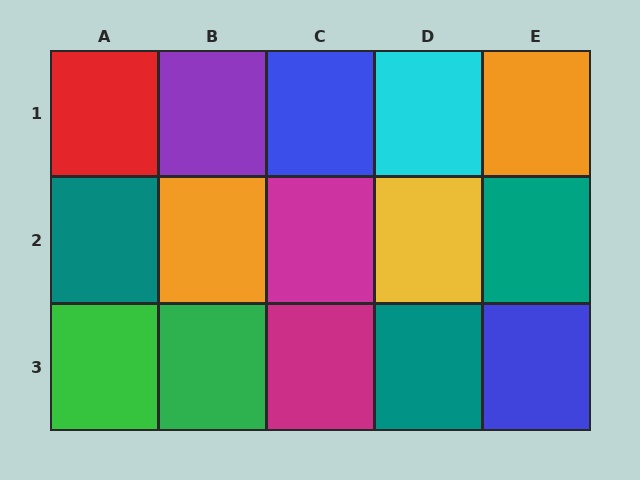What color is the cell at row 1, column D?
Cyan.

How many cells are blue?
2 cells are blue.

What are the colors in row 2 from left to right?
Teal, orange, magenta, yellow, teal.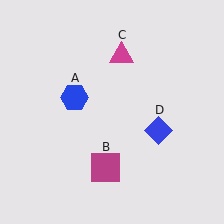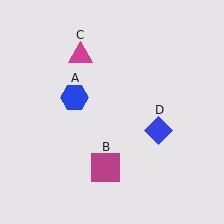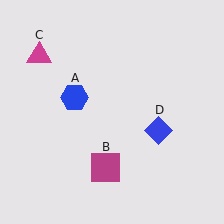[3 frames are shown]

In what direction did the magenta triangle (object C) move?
The magenta triangle (object C) moved left.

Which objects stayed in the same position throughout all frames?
Blue hexagon (object A) and magenta square (object B) and blue diamond (object D) remained stationary.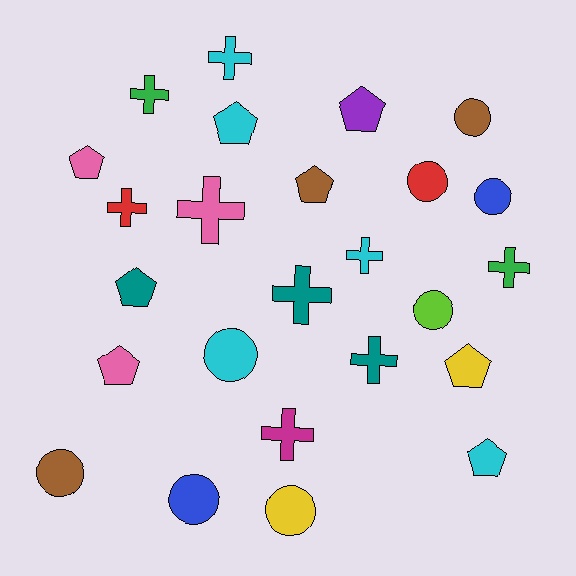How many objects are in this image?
There are 25 objects.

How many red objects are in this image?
There are 2 red objects.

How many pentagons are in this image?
There are 8 pentagons.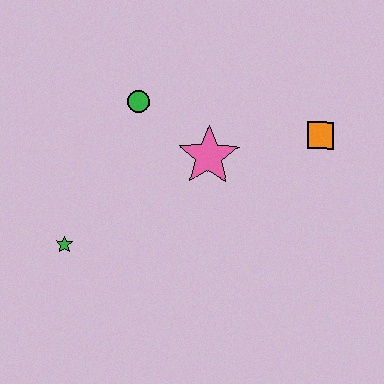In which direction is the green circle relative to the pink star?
The green circle is to the left of the pink star.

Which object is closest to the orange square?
The pink star is closest to the orange square.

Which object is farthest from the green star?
The orange square is farthest from the green star.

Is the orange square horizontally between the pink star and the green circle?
No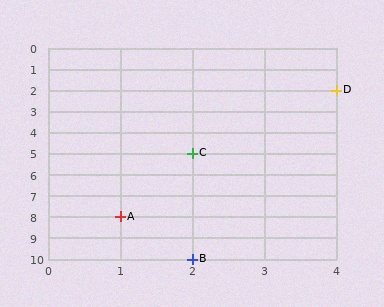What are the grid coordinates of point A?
Point A is at grid coordinates (1, 8).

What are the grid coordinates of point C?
Point C is at grid coordinates (2, 5).